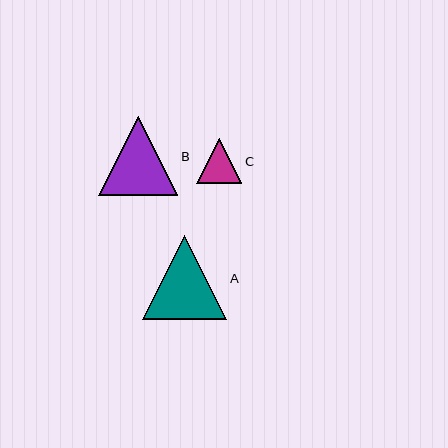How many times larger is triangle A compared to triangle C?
Triangle A is approximately 1.9 times the size of triangle C.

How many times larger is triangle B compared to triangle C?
Triangle B is approximately 1.7 times the size of triangle C.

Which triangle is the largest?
Triangle A is the largest with a size of approximately 84 pixels.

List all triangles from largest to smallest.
From largest to smallest: A, B, C.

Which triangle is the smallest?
Triangle C is the smallest with a size of approximately 45 pixels.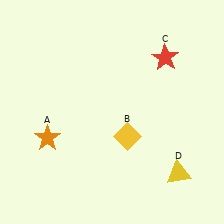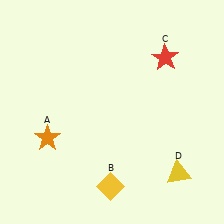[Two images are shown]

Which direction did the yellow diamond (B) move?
The yellow diamond (B) moved down.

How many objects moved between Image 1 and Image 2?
1 object moved between the two images.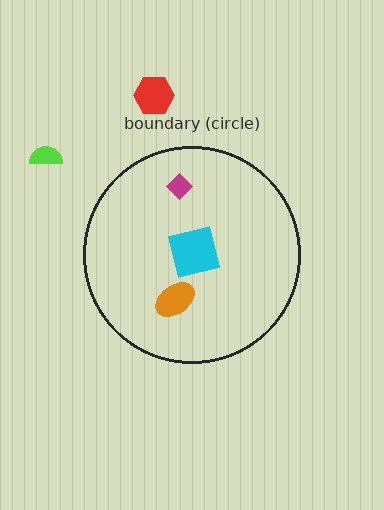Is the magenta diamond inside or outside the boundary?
Inside.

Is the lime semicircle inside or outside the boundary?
Outside.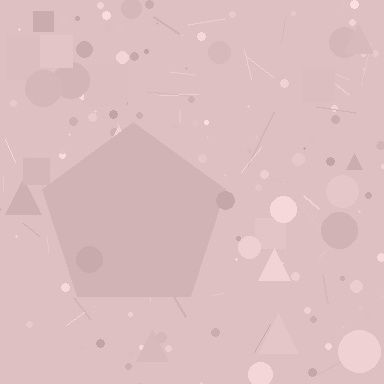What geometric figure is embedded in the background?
A pentagon is embedded in the background.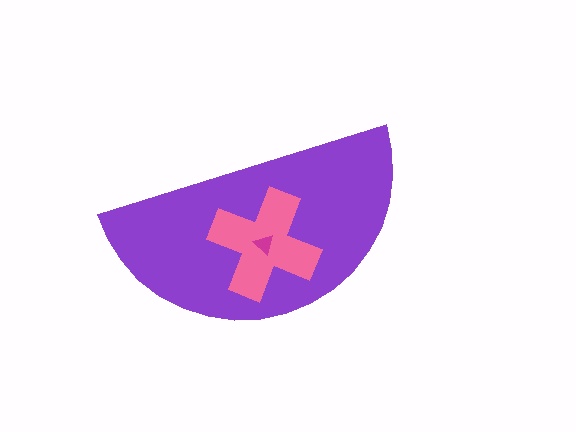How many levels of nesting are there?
3.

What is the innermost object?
The magenta triangle.